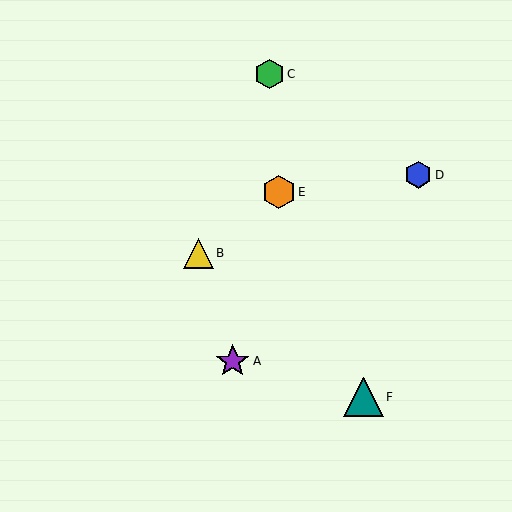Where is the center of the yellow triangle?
The center of the yellow triangle is at (198, 253).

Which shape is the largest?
The teal triangle (labeled F) is the largest.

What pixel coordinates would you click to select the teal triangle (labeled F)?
Click at (364, 397) to select the teal triangle F.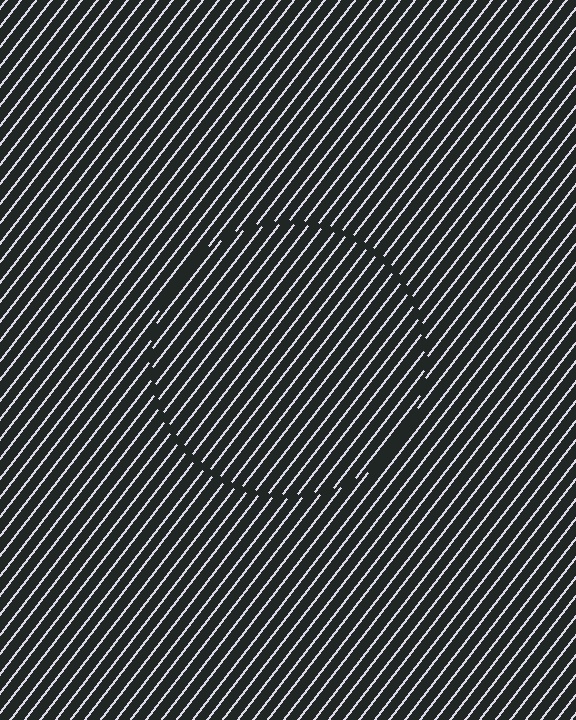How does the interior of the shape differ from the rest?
The interior of the shape contains the same grating, shifted by half a period — the contour is defined by the phase discontinuity where line-ends from the inner and outer gratings abut.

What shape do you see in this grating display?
An illusory circle. The interior of the shape contains the same grating, shifted by half a period — the contour is defined by the phase discontinuity where line-ends from the inner and outer gratings abut.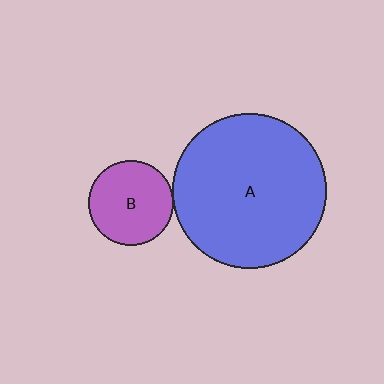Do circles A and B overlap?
Yes.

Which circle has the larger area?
Circle A (blue).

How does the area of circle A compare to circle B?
Approximately 3.3 times.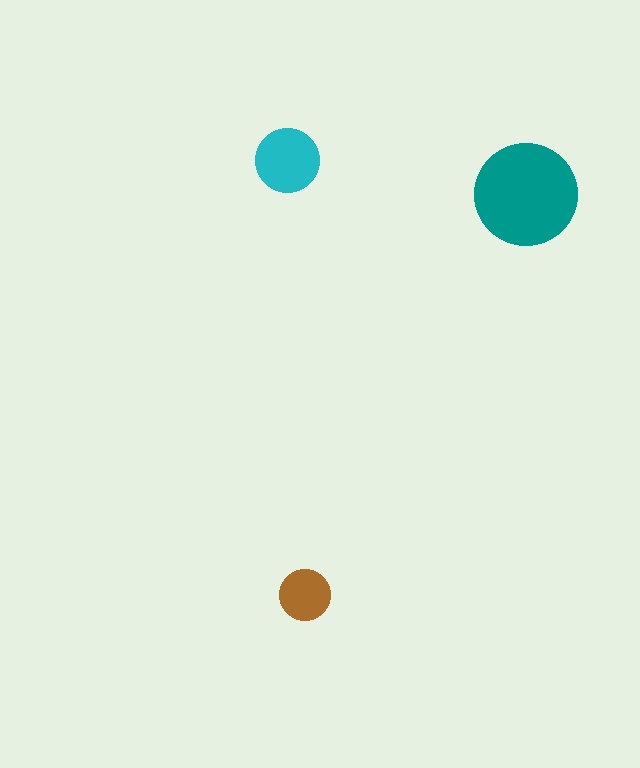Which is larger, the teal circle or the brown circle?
The teal one.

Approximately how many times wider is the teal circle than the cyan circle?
About 1.5 times wider.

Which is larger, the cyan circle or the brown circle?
The cyan one.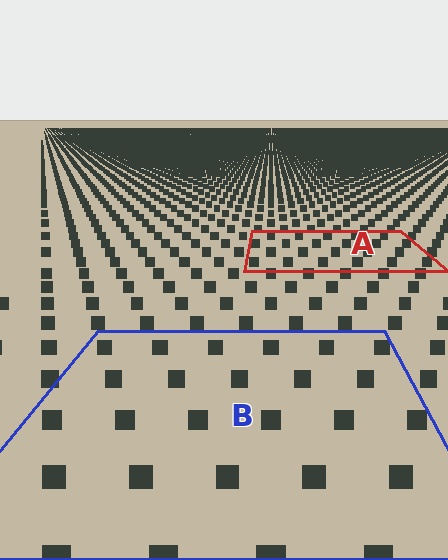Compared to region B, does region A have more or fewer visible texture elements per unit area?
Region A has more texture elements per unit area — they are packed more densely because it is farther away.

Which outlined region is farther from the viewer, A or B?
Region A is farther from the viewer — the texture elements inside it appear smaller and more densely packed.